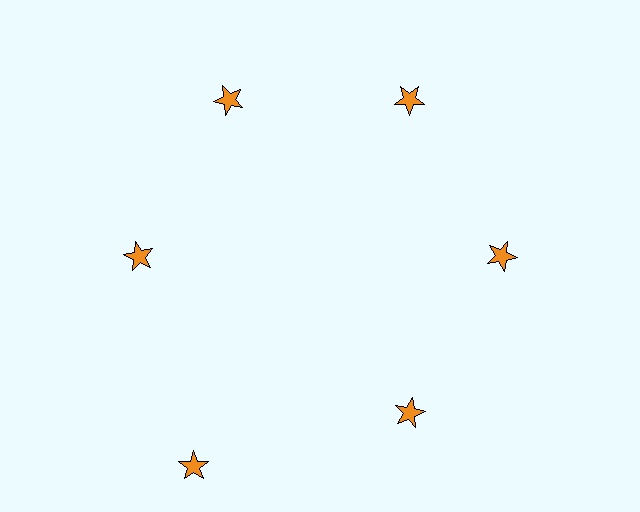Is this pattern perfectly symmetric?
No. The 6 orange stars are arranged in a ring, but one element near the 7 o'clock position is pushed outward from the center, breaking the 6-fold rotational symmetry.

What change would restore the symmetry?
The symmetry would be restored by moving it inward, back onto the ring so that all 6 stars sit at equal angles and equal distance from the center.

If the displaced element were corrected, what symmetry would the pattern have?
It would have 6-fold rotational symmetry — the pattern would map onto itself every 60 degrees.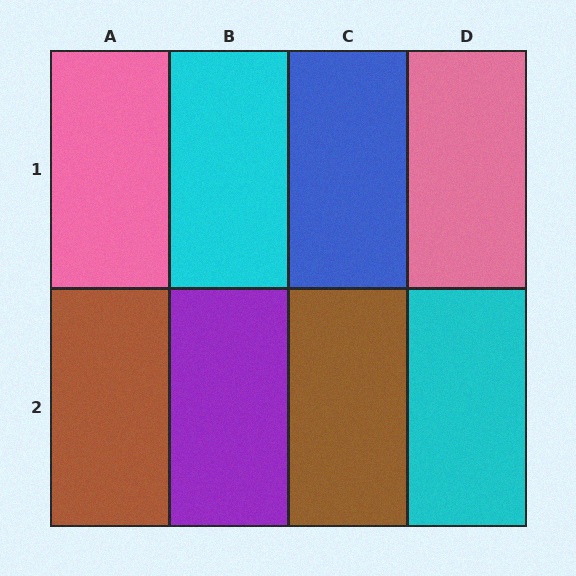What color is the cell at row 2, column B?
Purple.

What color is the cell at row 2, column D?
Cyan.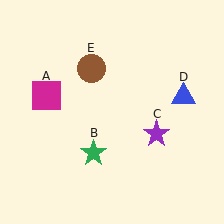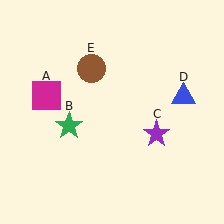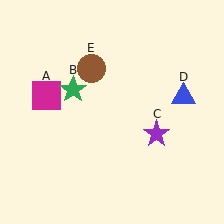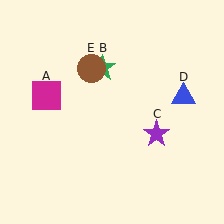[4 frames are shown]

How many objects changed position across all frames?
1 object changed position: green star (object B).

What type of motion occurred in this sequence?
The green star (object B) rotated clockwise around the center of the scene.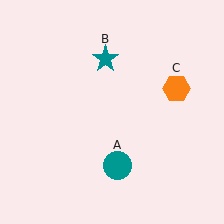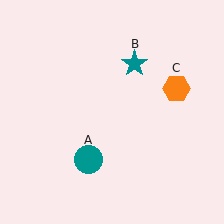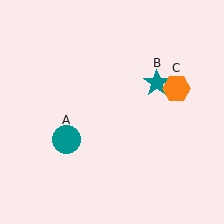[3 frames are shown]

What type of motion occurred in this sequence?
The teal circle (object A), teal star (object B) rotated clockwise around the center of the scene.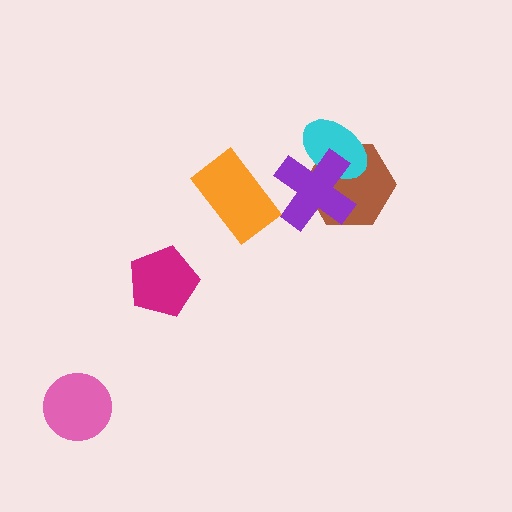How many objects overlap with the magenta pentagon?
0 objects overlap with the magenta pentagon.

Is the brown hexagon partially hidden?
Yes, it is partially covered by another shape.